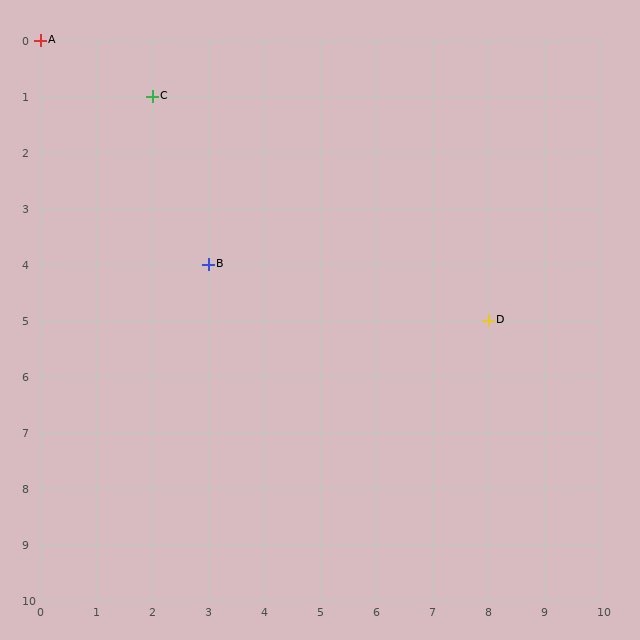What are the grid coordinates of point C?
Point C is at grid coordinates (2, 1).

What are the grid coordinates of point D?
Point D is at grid coordinates (8, 5).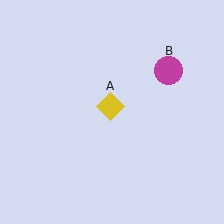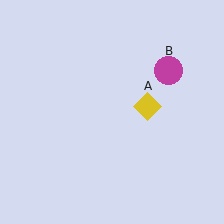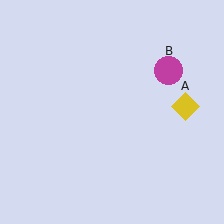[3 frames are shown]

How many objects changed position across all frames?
1 object changed position: yellow diamond (object A).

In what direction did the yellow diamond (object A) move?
The yellow diamond (object A) moved right.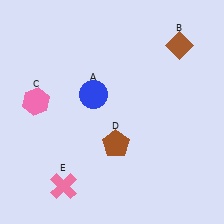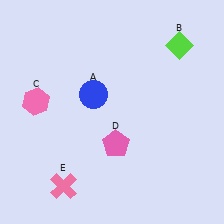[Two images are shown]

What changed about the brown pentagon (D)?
In Image 1, D is brown. In Image 2, it changed to pink.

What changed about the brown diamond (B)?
In Image 1, B is brown. In Image 2, it changed to lime.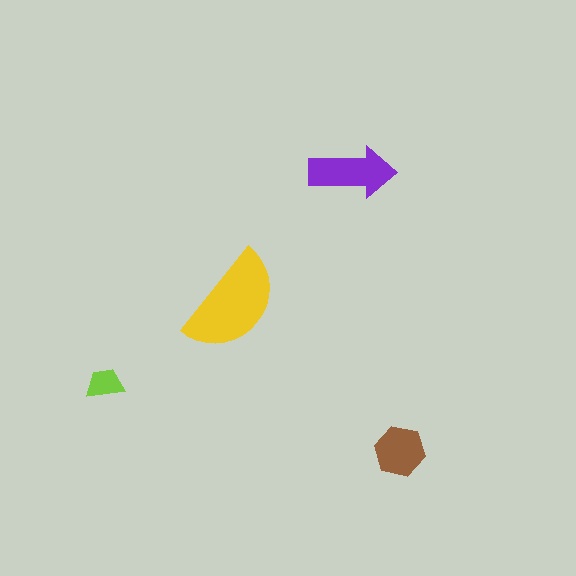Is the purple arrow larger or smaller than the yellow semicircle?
Smaller.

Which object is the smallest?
The lime trapezoid.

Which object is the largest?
The yellow semicircle.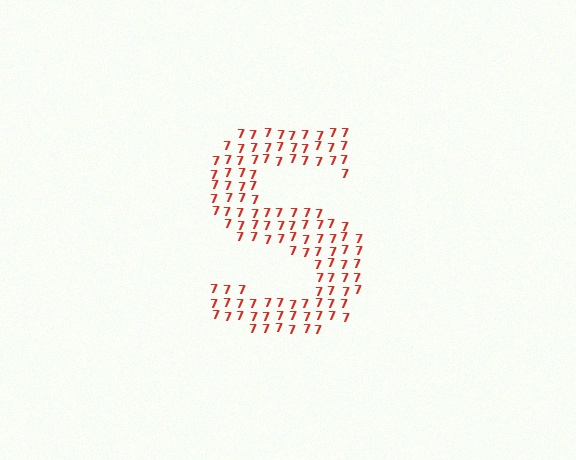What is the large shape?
The large shape is the letter S.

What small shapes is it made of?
It is made of small digit 7's.